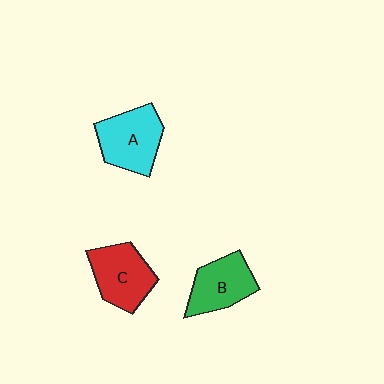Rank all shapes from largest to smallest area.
From largest to smallest: A (cyan), C (red), B (green).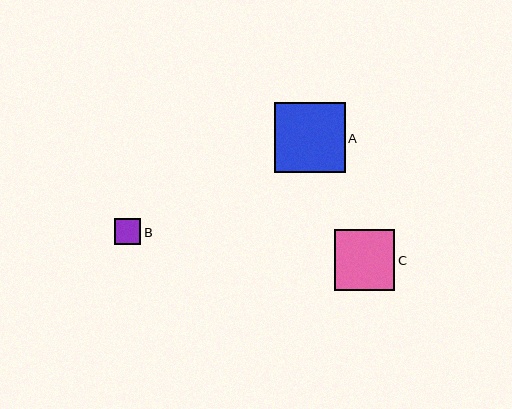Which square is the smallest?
Square B is the smallest with a size of approximately 26 pixels.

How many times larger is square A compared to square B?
Square A is approximately 2.7 times the size of square B.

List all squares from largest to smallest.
From largest to smallest: A, C, B.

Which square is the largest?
Square A is the largest with a size of approximately 70 pixels.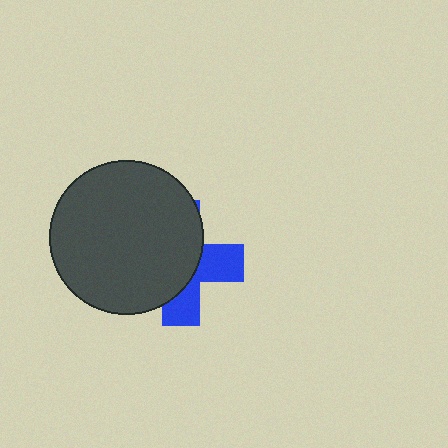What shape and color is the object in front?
The object in front is a dark gray circle.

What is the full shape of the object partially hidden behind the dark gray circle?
The partially hidden object is a blue cross.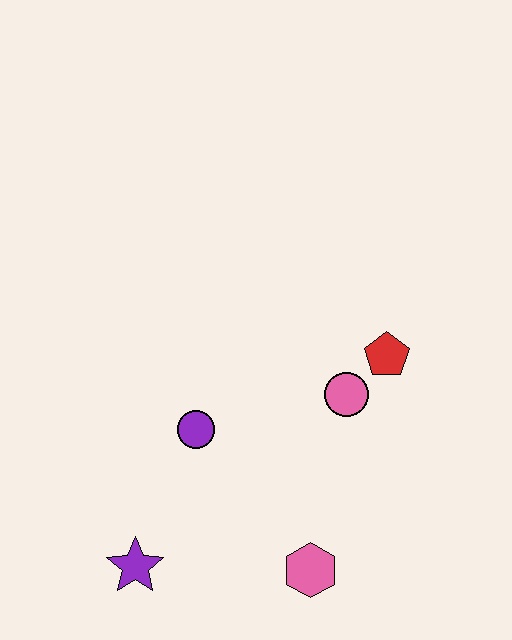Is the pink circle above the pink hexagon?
Yes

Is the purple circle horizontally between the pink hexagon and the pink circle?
No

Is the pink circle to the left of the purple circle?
No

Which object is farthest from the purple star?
The red pentagon is farthest from the purple star.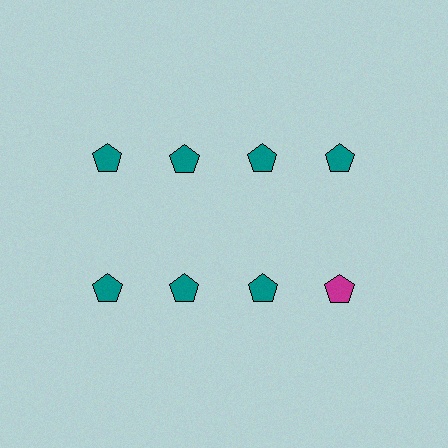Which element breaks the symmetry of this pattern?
The magenta pentagon in the second row, second from right column breaks the symmetry. All other shapes are teal pentagons.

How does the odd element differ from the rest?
It has a different color: magenta instead of teal.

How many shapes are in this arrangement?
There are 8 shapes arranged in a grid pattern.